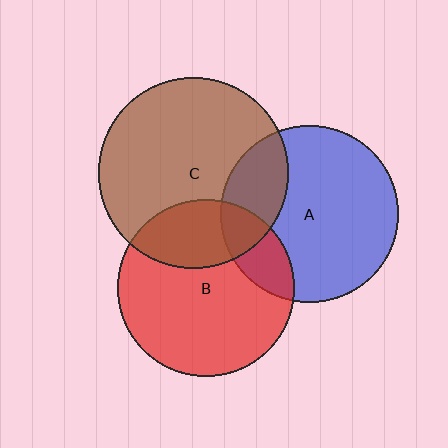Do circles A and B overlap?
Yes.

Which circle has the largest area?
Circle C (brown).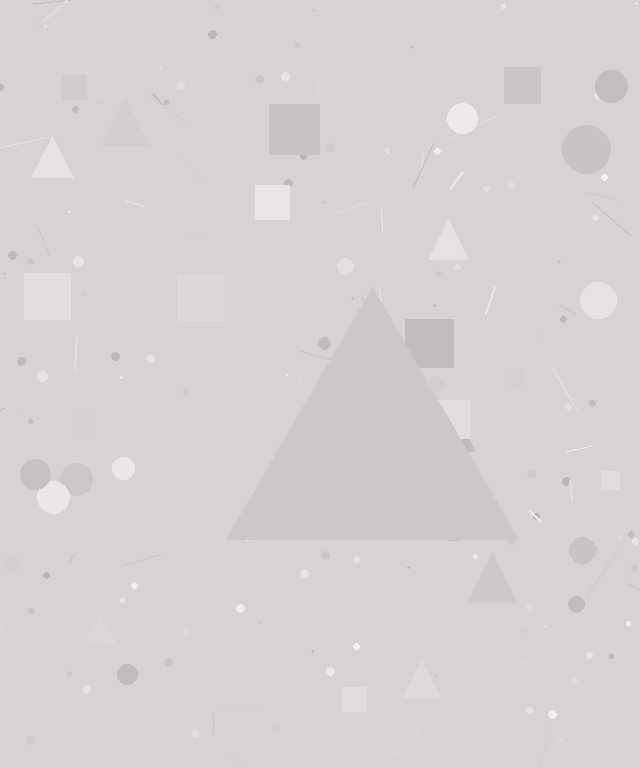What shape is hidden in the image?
A triangle is hidden in the image.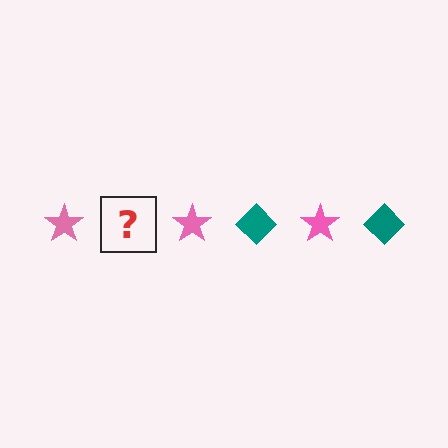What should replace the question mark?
The question mark should be replaced with a teal diamond.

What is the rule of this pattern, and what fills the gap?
The rule is that the pattern alternates between pink star and teal diamond. The gap should be filled with a teal diamond.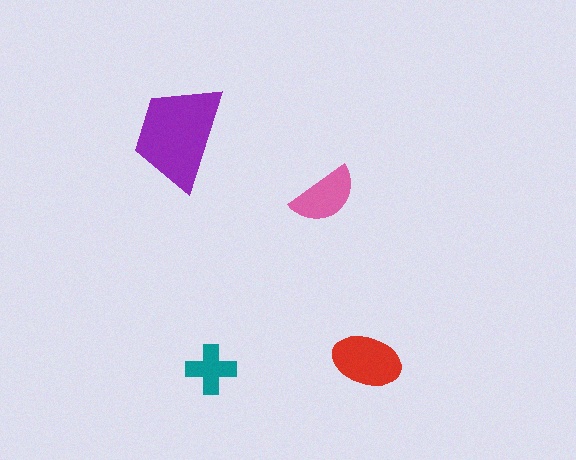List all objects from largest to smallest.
The purple trapezoid, the red ellipse, the pink semicircle, the teal cross.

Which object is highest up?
The purple trapezoid is topmost.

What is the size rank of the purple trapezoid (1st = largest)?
1st.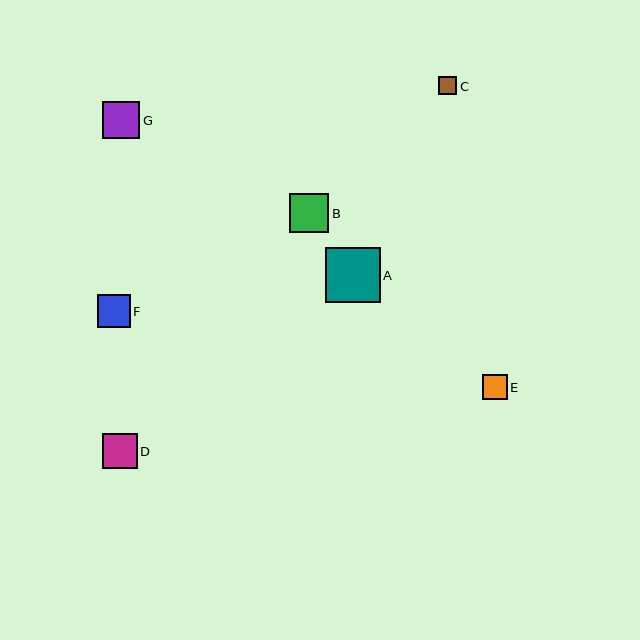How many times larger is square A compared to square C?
Square A is approximately 3.1 times the size of square C.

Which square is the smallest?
Square C is the smallest with a size of approximately 18 pixels.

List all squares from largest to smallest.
From largest to smallest: A, B, G, D, F, E, C.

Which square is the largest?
Square A is the largest with a size of approximately 55 pixels.